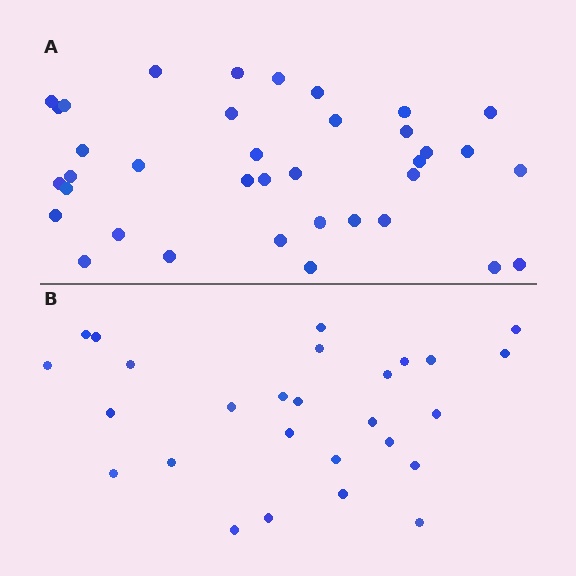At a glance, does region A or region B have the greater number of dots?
Region A (the top region) has more dots.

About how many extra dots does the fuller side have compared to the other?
Region A has roughly 10 or so more dots than region B.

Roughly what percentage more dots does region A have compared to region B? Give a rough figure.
About 35% more.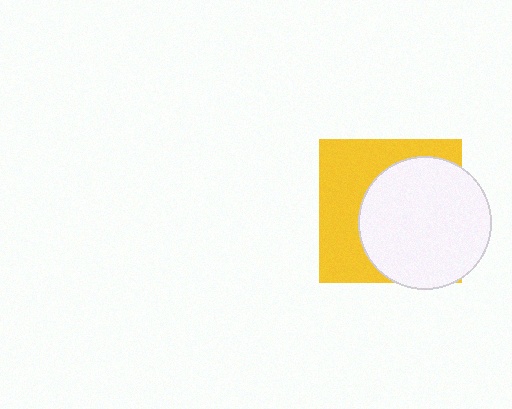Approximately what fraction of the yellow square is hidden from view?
Roughly 56% of the yellow square is hidden behind the white circle.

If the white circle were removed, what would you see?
You would see the complete yellow square.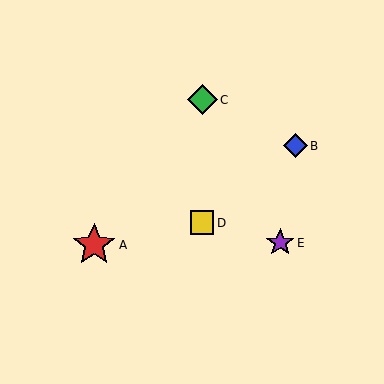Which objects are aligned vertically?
Objects C, D are aligned vertically.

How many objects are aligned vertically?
2 objects (C, D) are aligned vertically.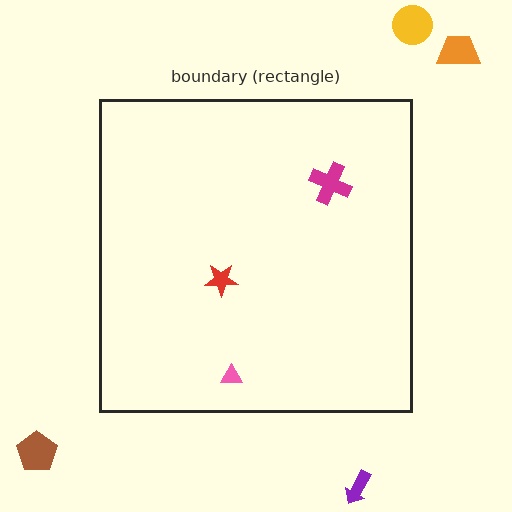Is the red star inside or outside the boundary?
Inside.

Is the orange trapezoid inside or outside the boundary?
Outside.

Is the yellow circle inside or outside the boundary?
Outside.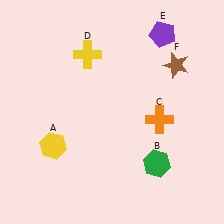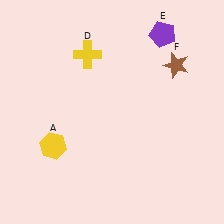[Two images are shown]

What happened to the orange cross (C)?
The orange cross (C) was removed in Image 2. It was in the bottom-right area of Image 1.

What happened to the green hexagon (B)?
The green hexagon (B) was removed in Image 2. It was in the bottom-right area of Image 1.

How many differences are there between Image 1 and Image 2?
There are 2 differences between the two images.